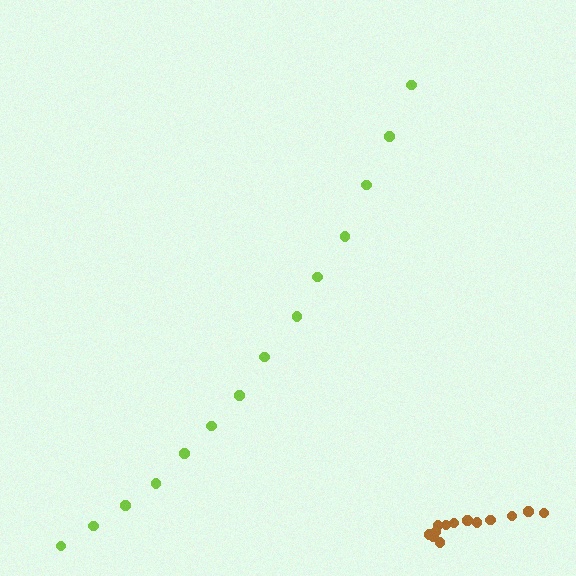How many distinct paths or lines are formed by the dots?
There are 2 distinct paths.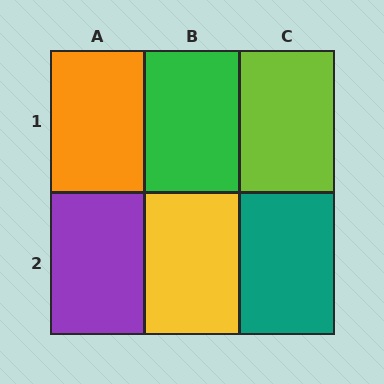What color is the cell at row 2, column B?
Yellow.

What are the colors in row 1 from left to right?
Orange, green, lime.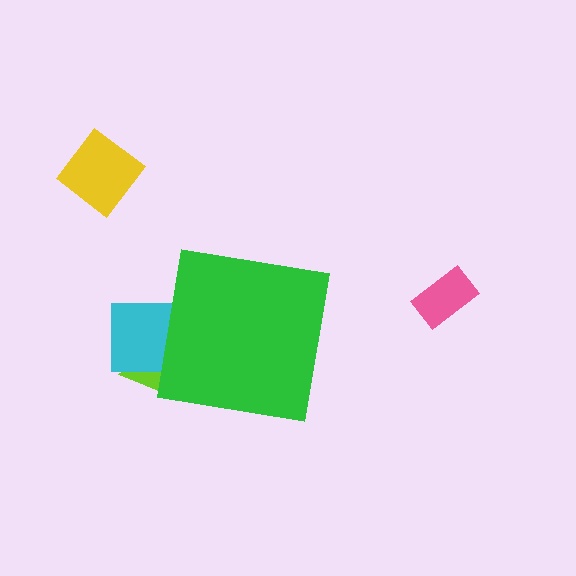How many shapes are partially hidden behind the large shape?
2 shapes are partially hidden.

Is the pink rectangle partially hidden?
No, the pink rectangle is fully visible.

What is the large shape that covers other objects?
A green square.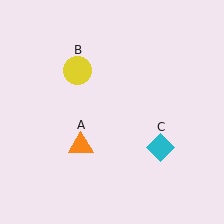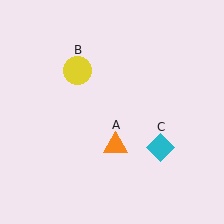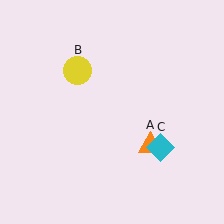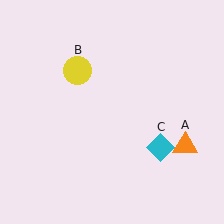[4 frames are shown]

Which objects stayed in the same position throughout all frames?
Yellow circle (object B) and cyan diamond (object C) remained stationary.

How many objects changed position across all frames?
1 object changed position: orange triangle (object A).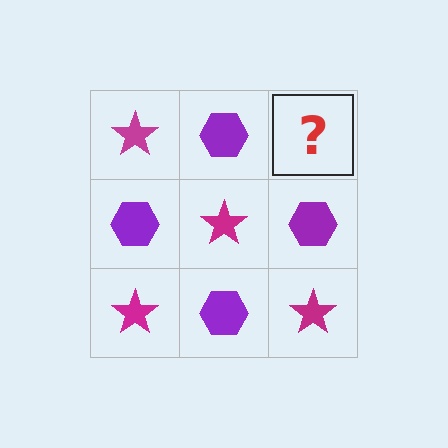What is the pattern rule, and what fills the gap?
The rule is that it alternates magenta star and purple hexagon in a checkerboard pattern. The gap should be filled with a magenta star.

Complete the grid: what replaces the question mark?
The question mark should be replaced with a magenta star.